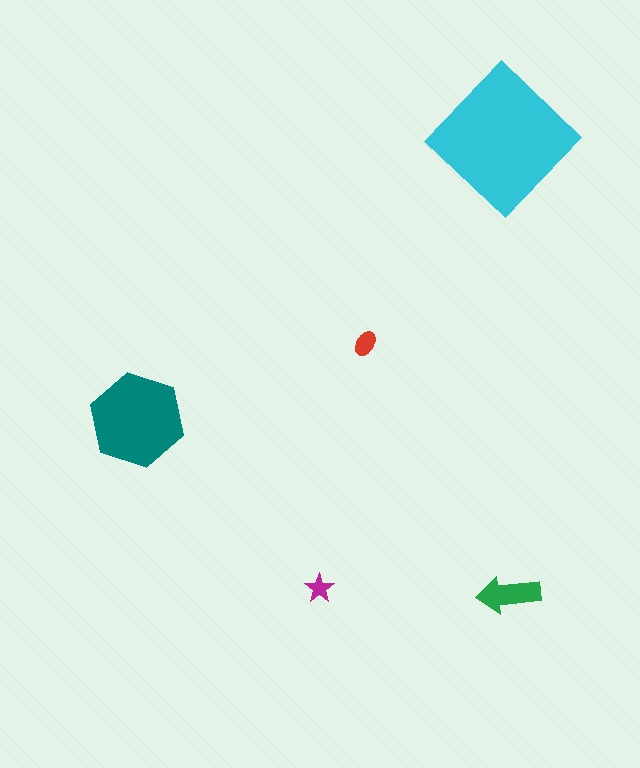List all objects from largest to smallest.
The cyan diamond, the teal hexagon, the green arrow, the red ellipse, the magenta star.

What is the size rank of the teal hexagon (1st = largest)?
2nd.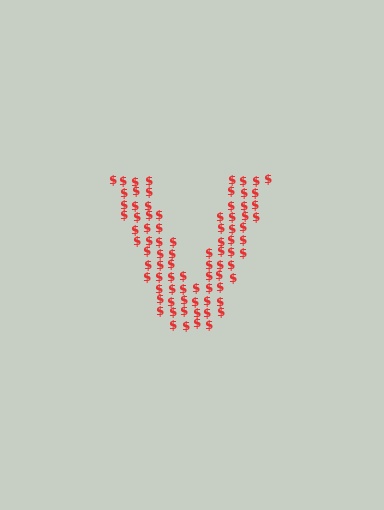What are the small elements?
The small elements are dollar signs.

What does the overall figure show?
The overall figure shows the letter V.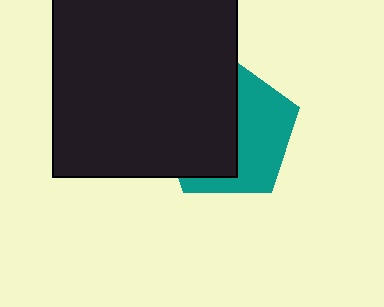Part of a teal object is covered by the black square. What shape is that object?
It is a pentagon.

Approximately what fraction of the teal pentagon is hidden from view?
Roughly 53% of the teal pentagon is hidden behind the black square.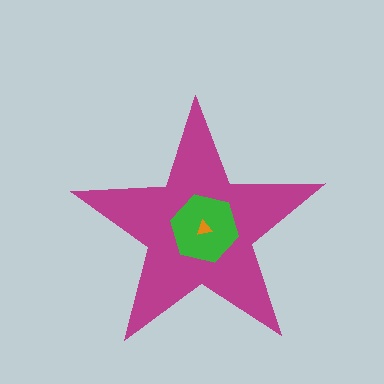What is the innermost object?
The orange triangle.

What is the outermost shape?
The magenta star.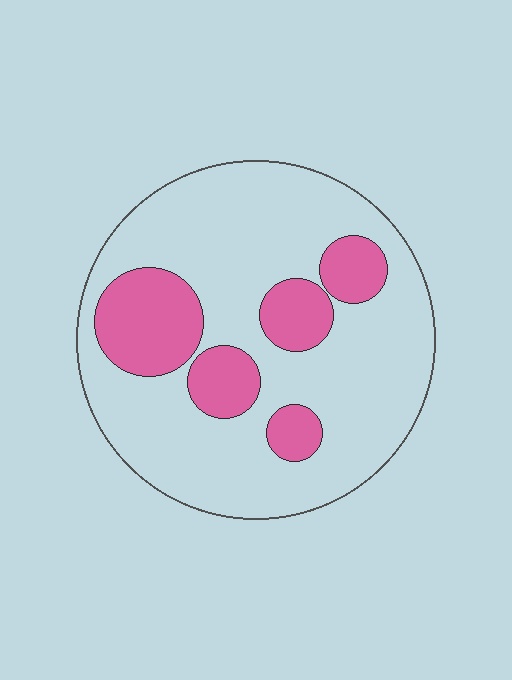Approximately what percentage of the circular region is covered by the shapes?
Approximately 25%.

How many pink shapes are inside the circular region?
5.